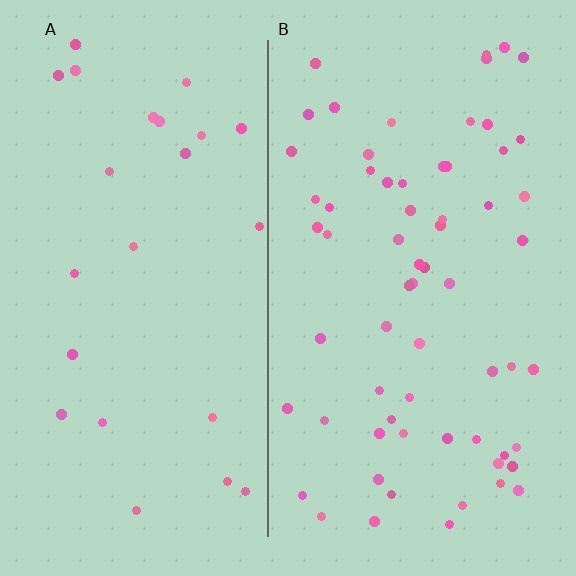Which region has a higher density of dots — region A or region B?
B (the right).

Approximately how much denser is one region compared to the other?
Approximately 2.7× — region B over region A.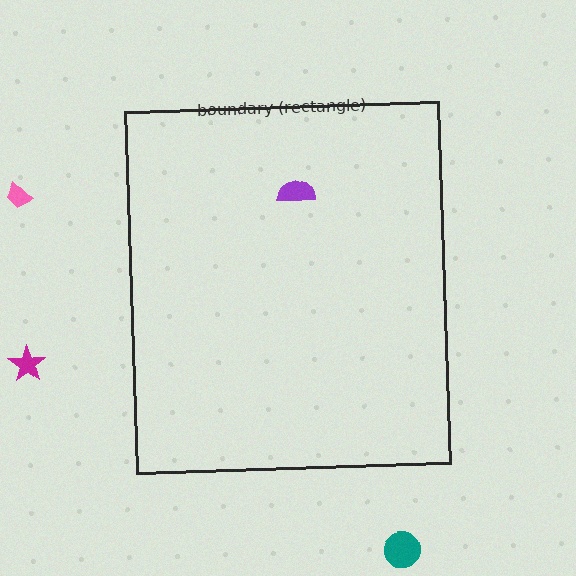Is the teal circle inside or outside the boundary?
Outside.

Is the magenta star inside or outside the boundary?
Outside.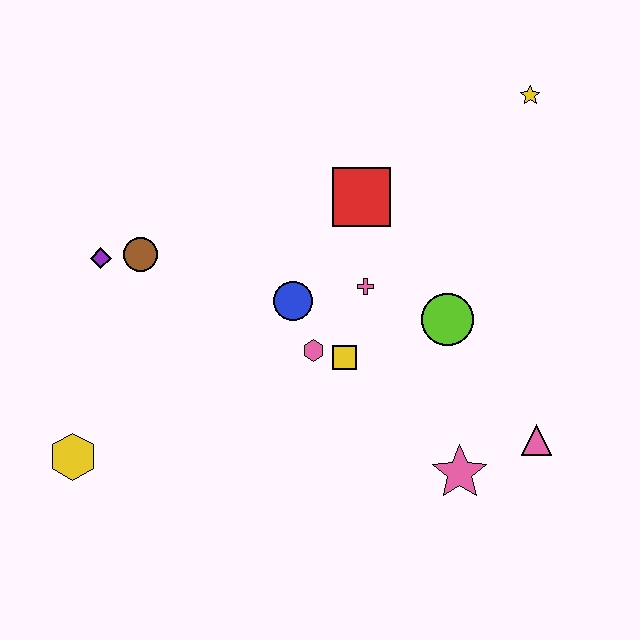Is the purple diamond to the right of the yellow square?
No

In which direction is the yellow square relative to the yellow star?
The yellow square is below the yellow star.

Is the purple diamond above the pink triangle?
Yes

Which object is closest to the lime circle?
The pink cross is closest to the lime circle.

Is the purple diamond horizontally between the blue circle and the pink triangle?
No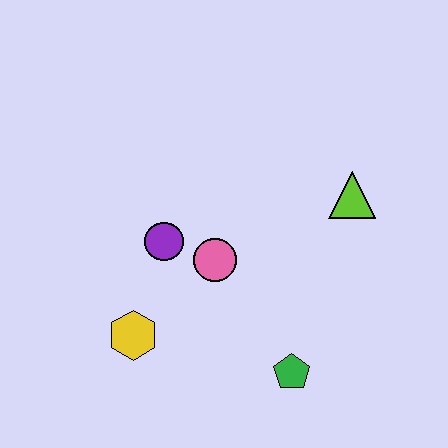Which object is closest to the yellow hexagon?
The purple circle is closest to the yellow hexagon.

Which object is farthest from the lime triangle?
The yellow hexagon is farthest from the lime triangle.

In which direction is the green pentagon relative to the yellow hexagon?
The green pentagon is to the right of the yellow hexagon.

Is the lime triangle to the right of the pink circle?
Yes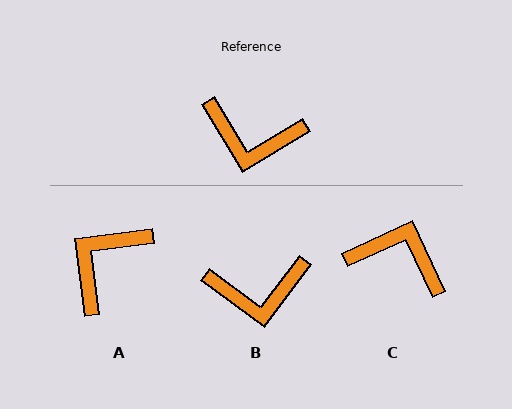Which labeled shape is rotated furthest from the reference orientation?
C, about 174 degrees away.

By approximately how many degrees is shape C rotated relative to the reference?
Approximately 174 degrees counter-clockwise.